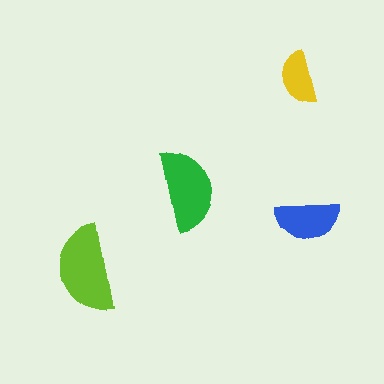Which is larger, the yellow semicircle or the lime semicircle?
The lime one.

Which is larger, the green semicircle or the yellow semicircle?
The green one.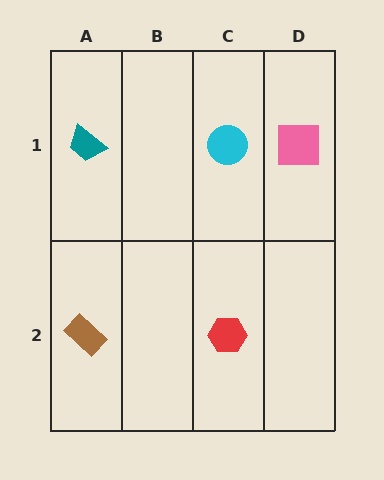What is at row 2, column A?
A brown rectangle.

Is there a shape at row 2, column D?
No, that cell is empty.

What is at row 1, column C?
A cyan circle.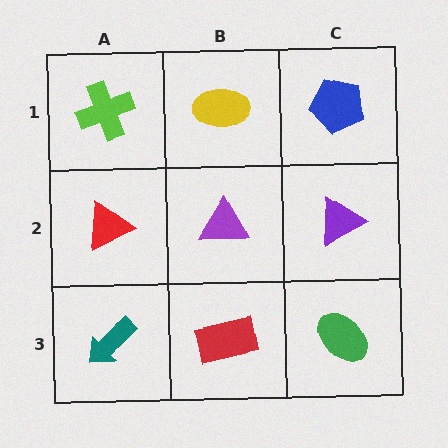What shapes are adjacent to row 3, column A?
A red triangle (row 2, column A), a red rectangle (row 3, column B).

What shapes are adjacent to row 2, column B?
A yellow ellipse (row 1, column B), a red rectangle (row 3, column B), a red triangle (row 2, column A), a purple triangle (row 2, column C).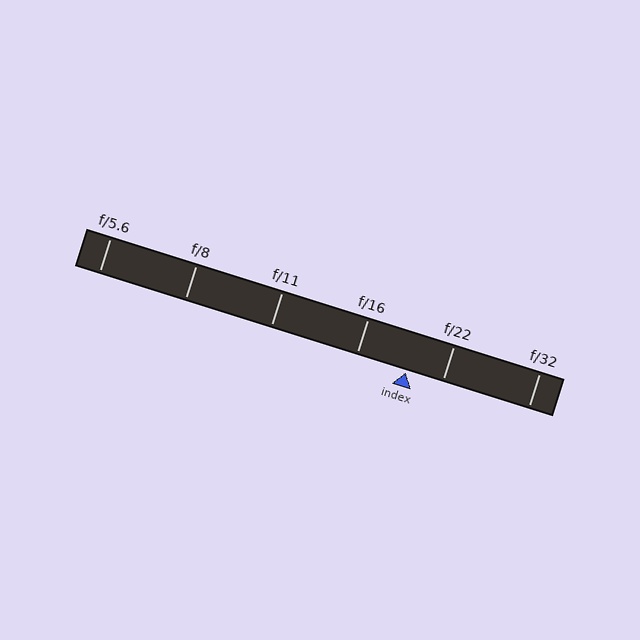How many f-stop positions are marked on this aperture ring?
There are 6 f-stop positions marked.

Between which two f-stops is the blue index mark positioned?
The index mark is between f/16 and f/22.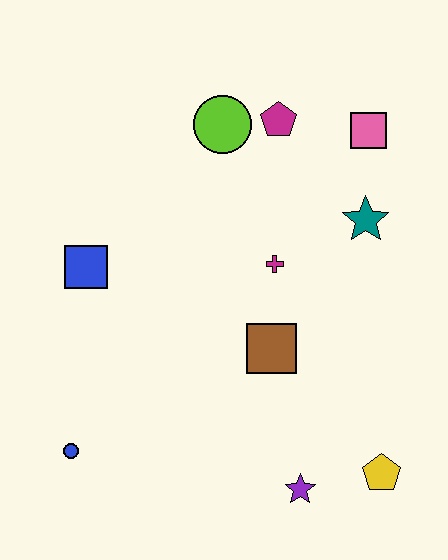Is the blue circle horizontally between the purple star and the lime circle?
No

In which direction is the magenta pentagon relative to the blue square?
The magenta pentagon is to the right of the blue square.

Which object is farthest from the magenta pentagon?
The blue circle is farthest from the magenta pentagon.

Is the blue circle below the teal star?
Yes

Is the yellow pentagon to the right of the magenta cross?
Yes